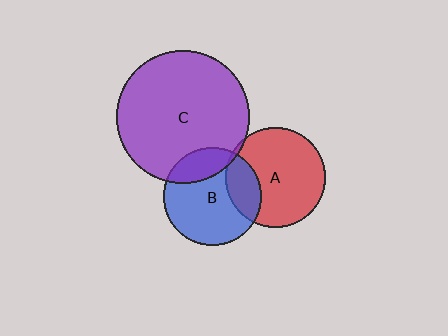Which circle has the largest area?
Circle C (purple).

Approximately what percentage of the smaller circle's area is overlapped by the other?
Approximately 20%.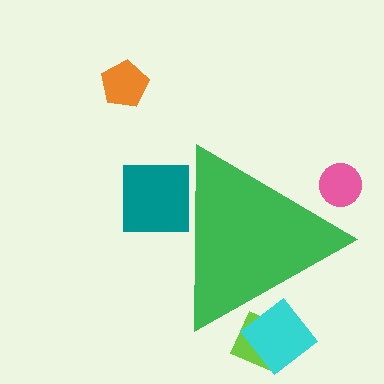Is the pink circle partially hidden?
Yes, the pink circle is partially hidden behind the green triangle.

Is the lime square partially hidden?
Yes, the lime square is partially hidden behind the green triangle.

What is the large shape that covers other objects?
A green triangle.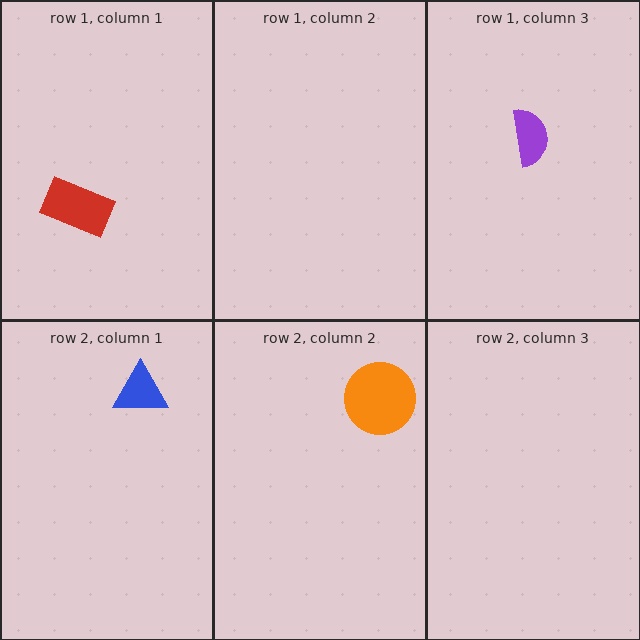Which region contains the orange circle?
The row 2, column 2 region.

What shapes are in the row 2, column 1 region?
The blue triangle.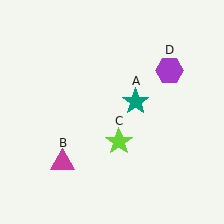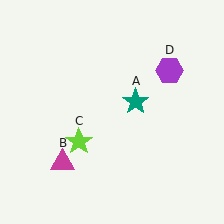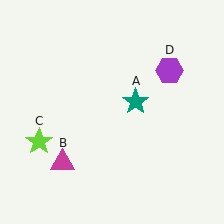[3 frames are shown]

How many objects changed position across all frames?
1 object changed position: lime star (object C).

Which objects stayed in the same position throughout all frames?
Teal star (object A) and magenta triangle (object B) and purple hexagon (object D) remained stationary.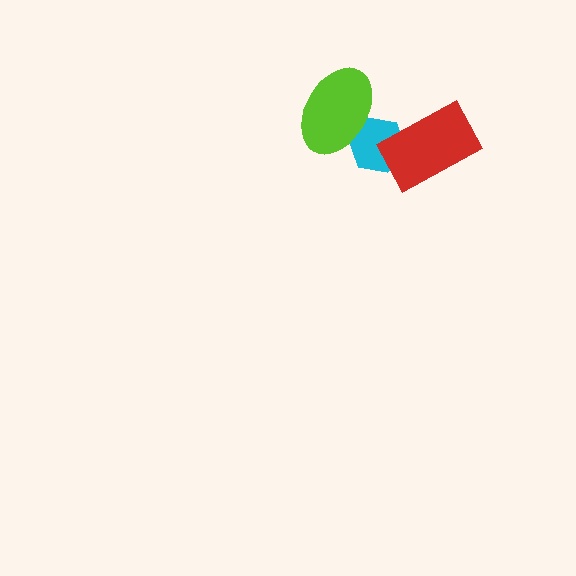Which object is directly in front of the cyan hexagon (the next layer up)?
The red rectangle is directly in front of the cyan hexagon.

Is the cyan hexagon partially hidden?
Yes, it is partially covered by another shape.